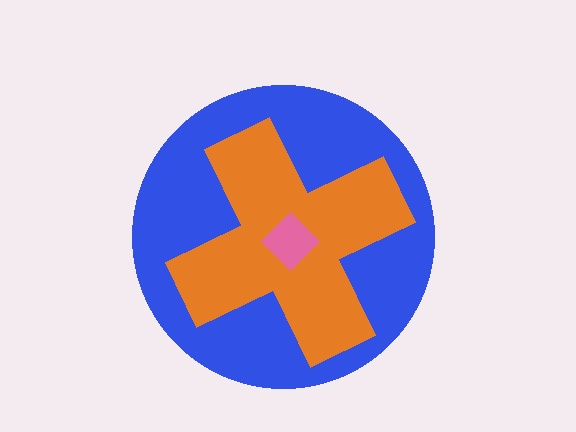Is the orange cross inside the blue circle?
Yes.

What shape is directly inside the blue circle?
The orange cross.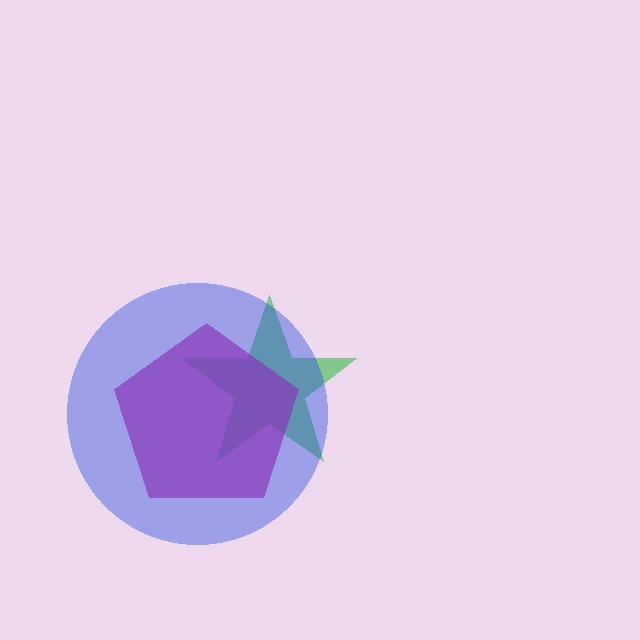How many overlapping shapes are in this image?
There are 3 overlapping shapes in the image.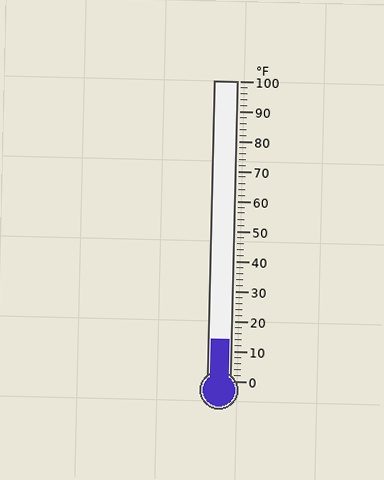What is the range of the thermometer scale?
The thermometer scale ranges from 0°F to 100°F.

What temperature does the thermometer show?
The thermometer shows approximately 14°F.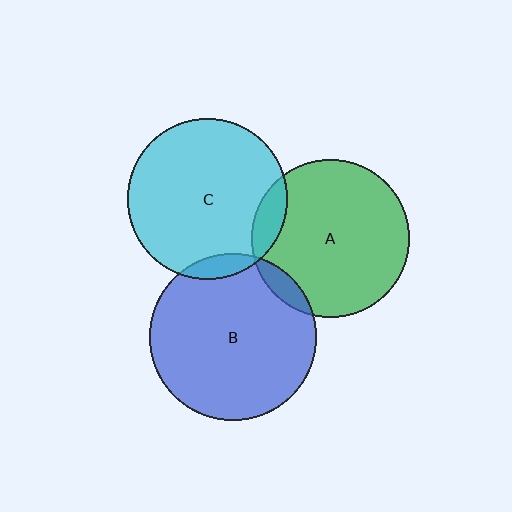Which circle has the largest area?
Circle B (blue).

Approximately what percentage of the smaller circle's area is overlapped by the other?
Approximately 5%.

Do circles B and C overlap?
Yes.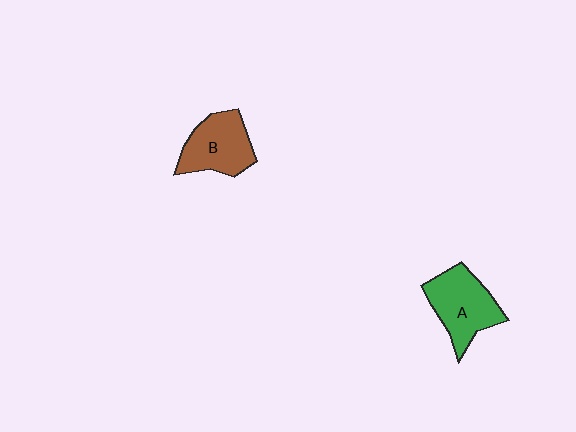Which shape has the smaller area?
Shape B (brown).